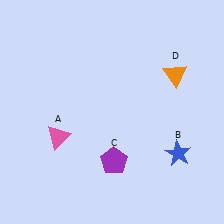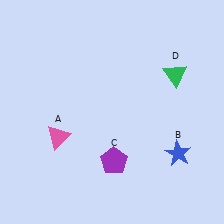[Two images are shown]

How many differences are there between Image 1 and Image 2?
There is 1 difference between the two images.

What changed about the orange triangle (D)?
In Image 1, D is orange. In Image 2, it changed to green.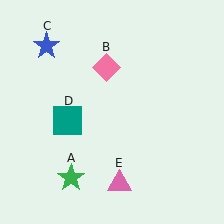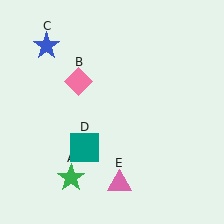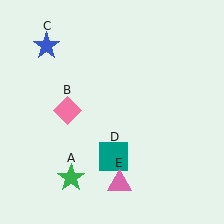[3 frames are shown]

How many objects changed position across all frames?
2 objects changed position: pink diamond (object B), teal square (object D).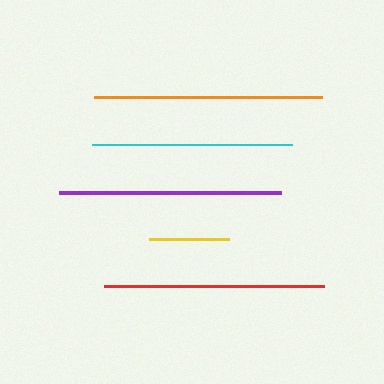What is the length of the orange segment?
The orange segment is approximately 228 pixels long.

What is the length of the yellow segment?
The yellow segment is approximately 79 pixels long.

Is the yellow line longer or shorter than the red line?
The red line is longer than the yellow line.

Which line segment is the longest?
The orange line is the longest at approximately 228 pixels.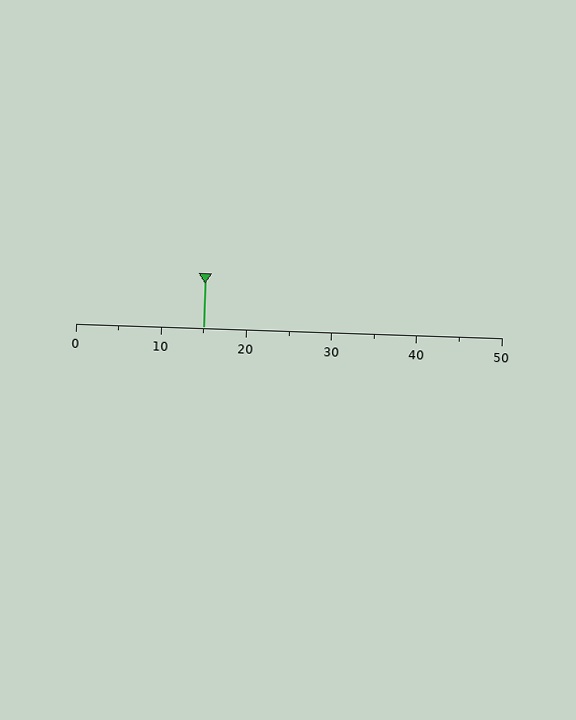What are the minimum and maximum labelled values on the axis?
The axis runs from 0 to 50.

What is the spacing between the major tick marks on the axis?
The major ticks are spaced 10 apart.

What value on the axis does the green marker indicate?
The marker indicates approximately 15.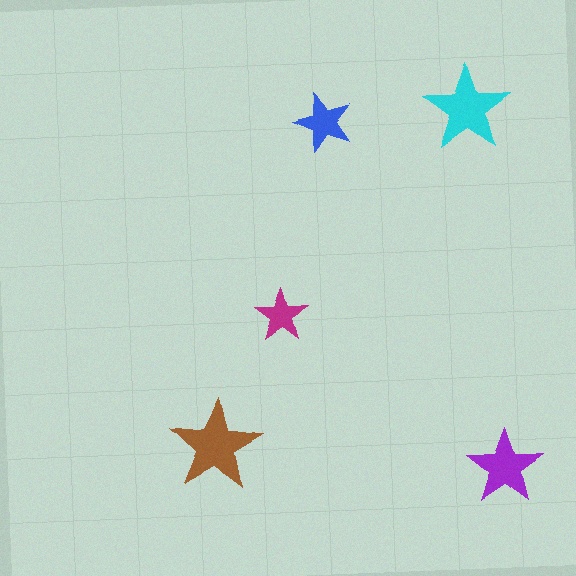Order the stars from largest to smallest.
the brown one, the cyan one, the purple one, the blue one, the magenta one.